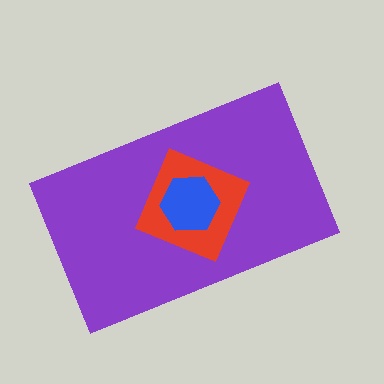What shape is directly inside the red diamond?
The blue hexagon.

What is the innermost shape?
The blue hexagon.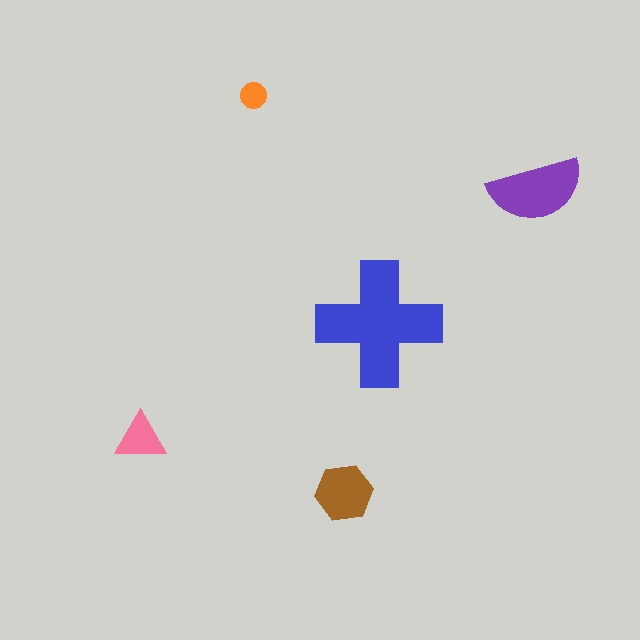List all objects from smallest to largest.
The orange circle, the pink triangle, the brown hexagon, the purple semicircle, the blue cross.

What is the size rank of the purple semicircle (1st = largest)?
2nd.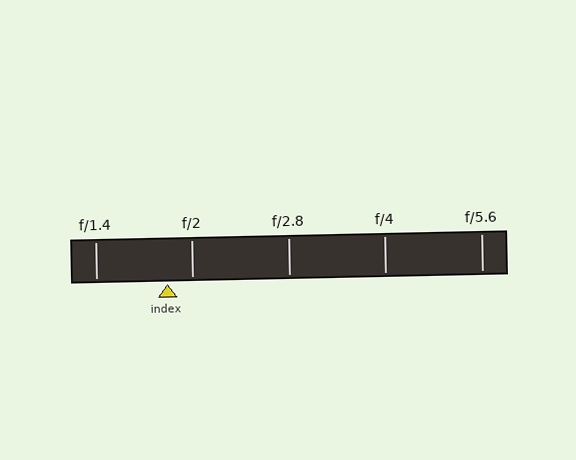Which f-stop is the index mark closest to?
The index mark is closest to f/2.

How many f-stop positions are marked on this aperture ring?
There are 5 f-stop positions marked.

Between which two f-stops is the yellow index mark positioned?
The index mark is between f/1.4 and f/2.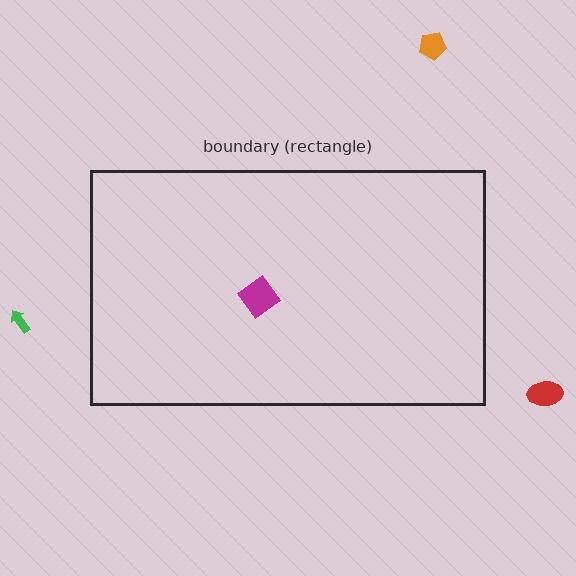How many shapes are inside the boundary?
1 inside, 3 outside.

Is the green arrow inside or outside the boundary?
Outside.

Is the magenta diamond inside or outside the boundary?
Inside.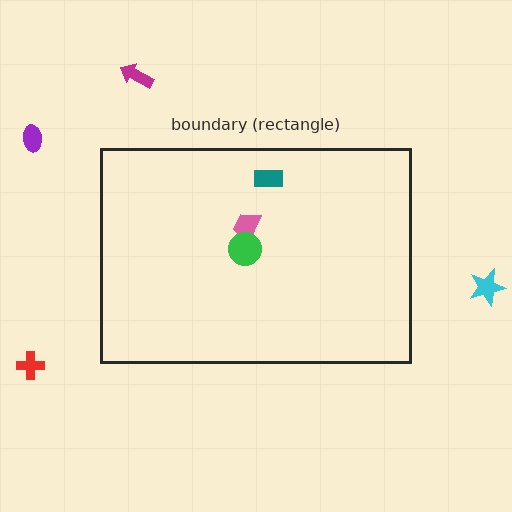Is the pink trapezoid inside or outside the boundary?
Inside.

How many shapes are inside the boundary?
3 inside, 4 outside.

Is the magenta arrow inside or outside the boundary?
Outside.